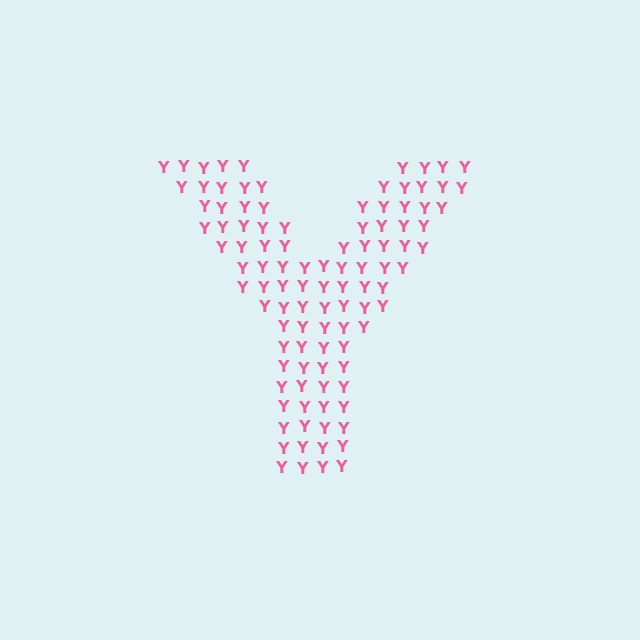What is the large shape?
The large shape is the letter Y.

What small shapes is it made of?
It is made of small letter Y's.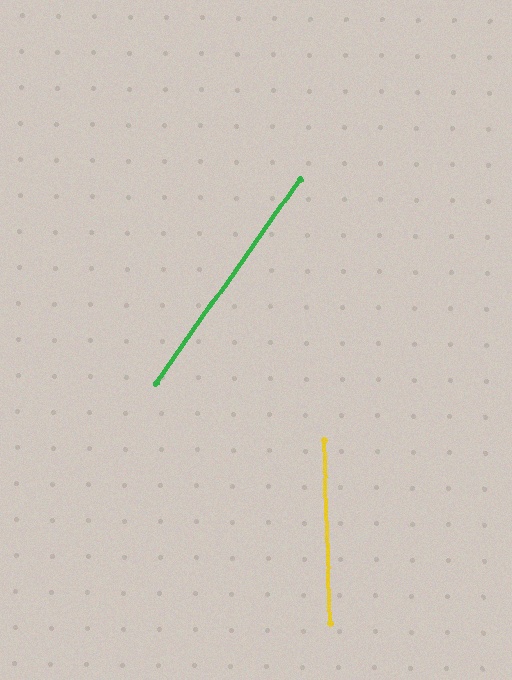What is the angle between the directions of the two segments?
Approximately 37 degrees.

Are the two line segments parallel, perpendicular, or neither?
Neither parallel nor perpendicular — they differ by about 37°.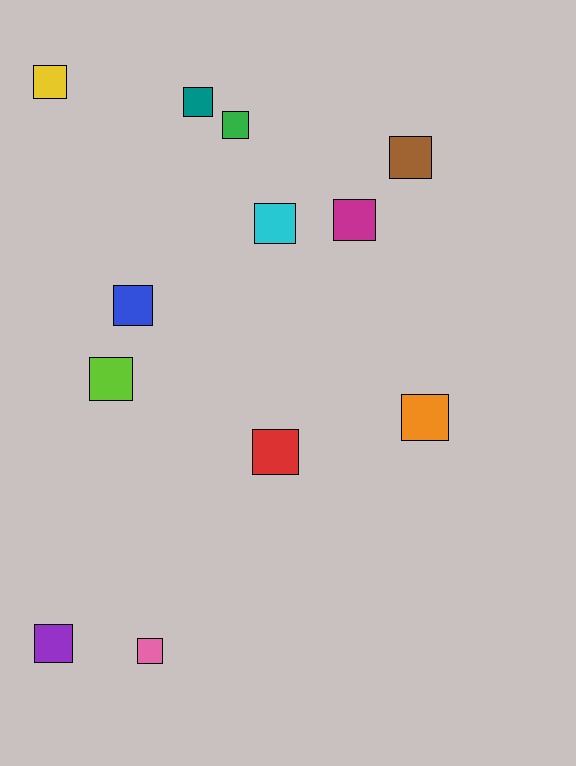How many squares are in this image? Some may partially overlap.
There are 12 squares.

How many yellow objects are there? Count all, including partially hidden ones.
There is 1 yellow object.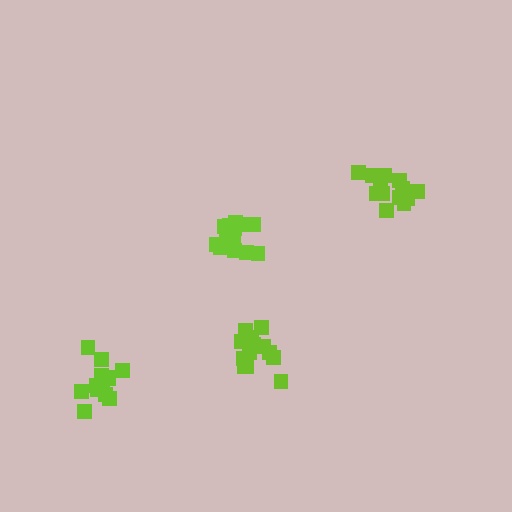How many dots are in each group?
Group 1: 14 dots, Group 2: 19 dots, Group 3: 13 dots, Group 4: 15 dots (61 total).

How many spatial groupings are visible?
There are 4 spatial groupings.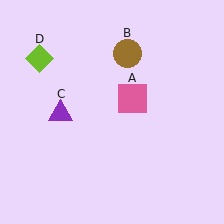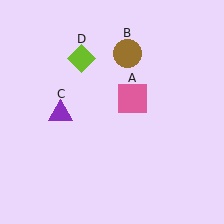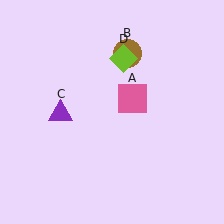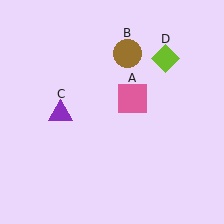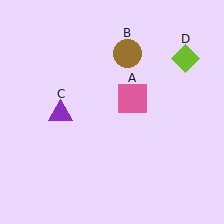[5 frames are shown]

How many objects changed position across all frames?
1 object changed position: lime diamond (object D).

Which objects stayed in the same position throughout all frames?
Pink square (object A) and brown circle (object B) and purple triangle (object C) remained stationary.